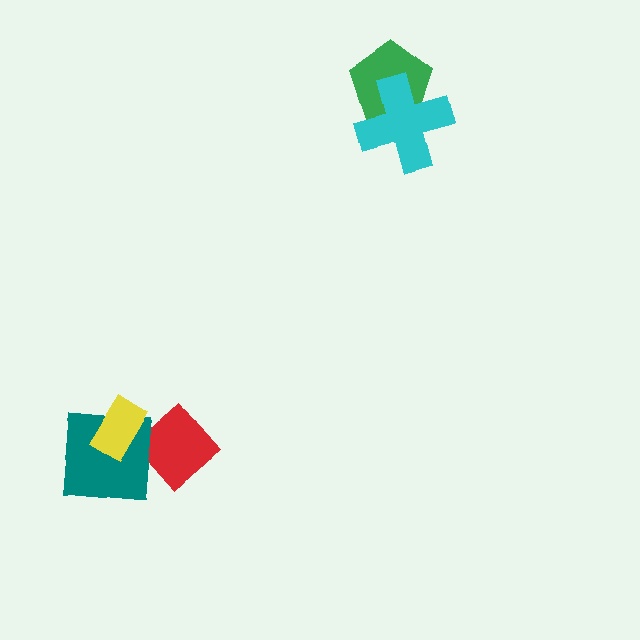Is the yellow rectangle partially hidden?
No, no other shape covers it.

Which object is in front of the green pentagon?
The cyan cross is in front of the green pentagon.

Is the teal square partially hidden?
Yes, it is partially covered by another shape.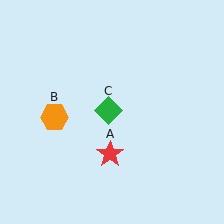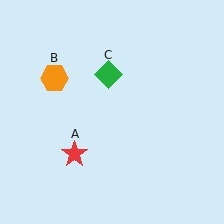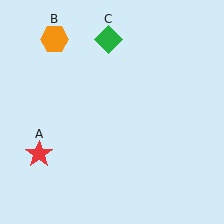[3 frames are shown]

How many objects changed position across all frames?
3 objects changed position: red star (object A), orange hexagon (object B), green diamond (object C).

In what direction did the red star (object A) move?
The red star (object A) moved left.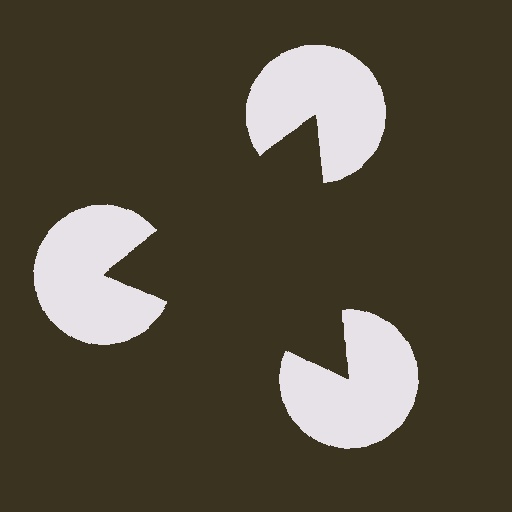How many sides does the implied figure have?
3 sides.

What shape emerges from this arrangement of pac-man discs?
An illusory triangle — its edges are inferred from the aligned wedge cuts in the pac-man discs, not physically drawn.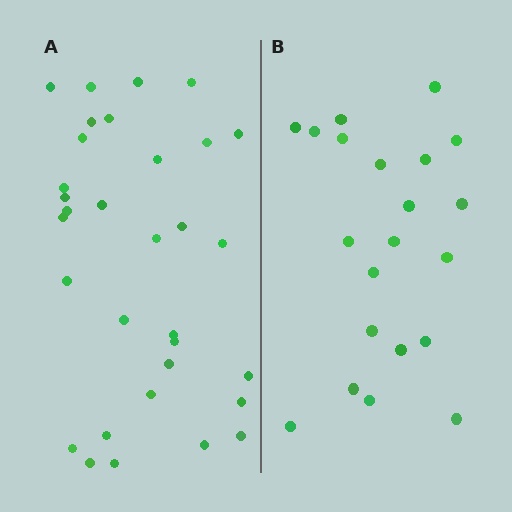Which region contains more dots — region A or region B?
Region A (the left region) has more dots.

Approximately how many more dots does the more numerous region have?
Region A has roughly 12 or so more dots than region B.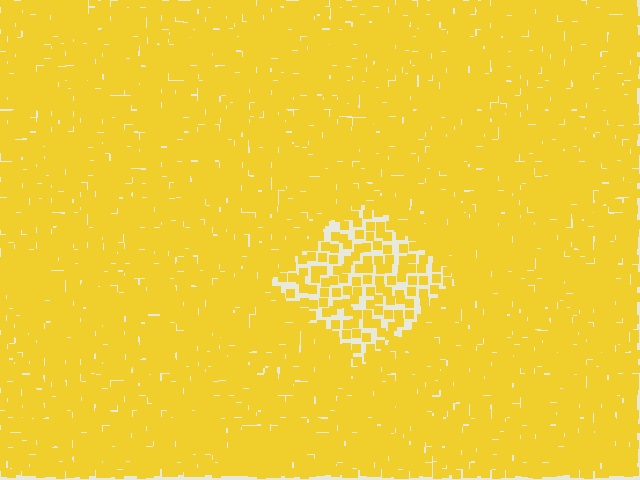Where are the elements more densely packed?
The elements are more densely packed outside the diamond boundary.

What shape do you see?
I see a diamond.